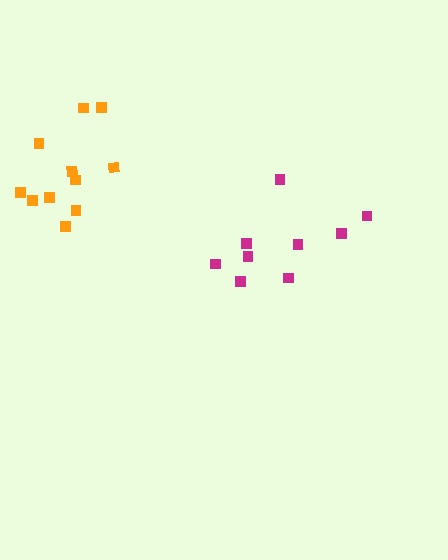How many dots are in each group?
Group 1: 11 dots, Group 2: 9 dots (20 total).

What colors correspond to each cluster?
The clusters are colored: orange, magenta.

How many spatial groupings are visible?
There are 2 spatial groupings.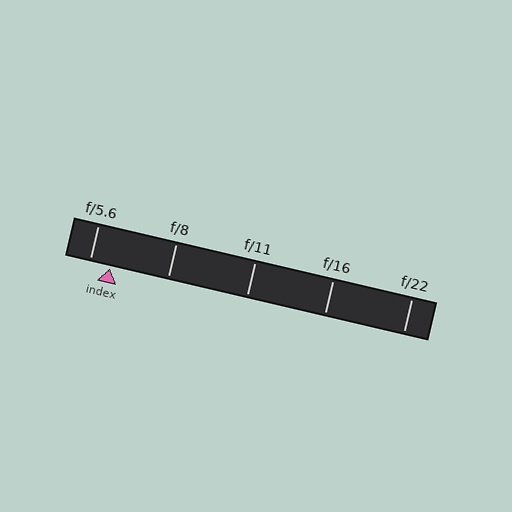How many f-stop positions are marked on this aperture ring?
There are 5 f-stop positions marked.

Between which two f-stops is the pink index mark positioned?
The index mark is between f/5.6 and f/8.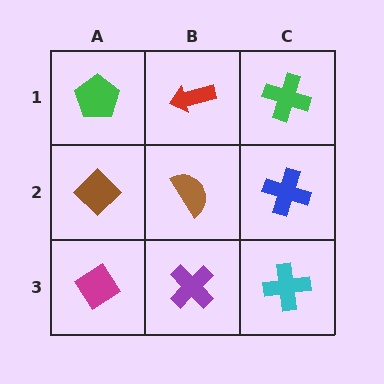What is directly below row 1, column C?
A blue cross.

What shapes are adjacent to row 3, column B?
A brown semicircle (row 2, column B), a magenta diamond (row 3, column A), a cyan cross (row 3, column C).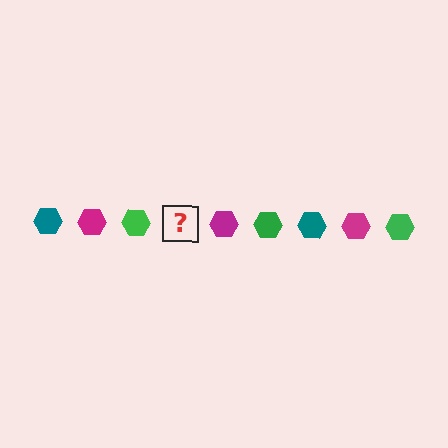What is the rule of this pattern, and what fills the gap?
The rule is that the pattern cycles through teal, magenta, green hexagons. The gap should be filled with a teal hexagon.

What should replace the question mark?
The question mark should be replaced with a teal hexagon.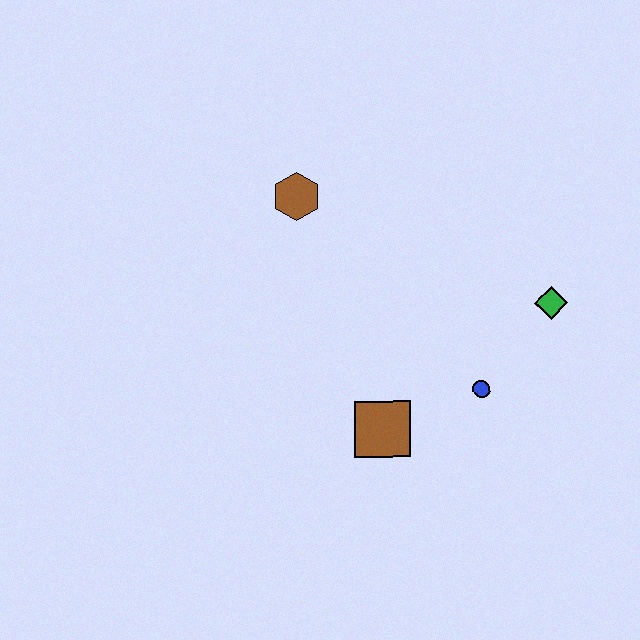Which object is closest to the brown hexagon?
The brown square is closest to the brown hexagon.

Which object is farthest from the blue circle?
The brown hexagon is farthest from the blue circle.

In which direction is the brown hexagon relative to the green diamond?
The brown hexagon is to the left of the green diamond.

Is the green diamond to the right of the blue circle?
Yes